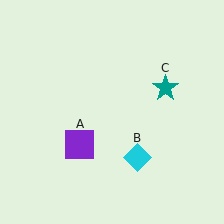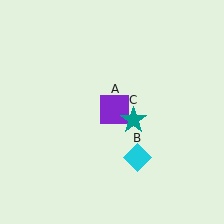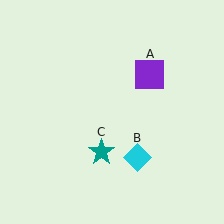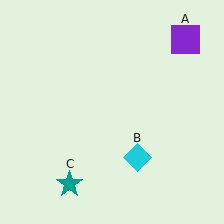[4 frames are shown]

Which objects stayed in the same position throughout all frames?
Cyan diamond (object B) remained stationary.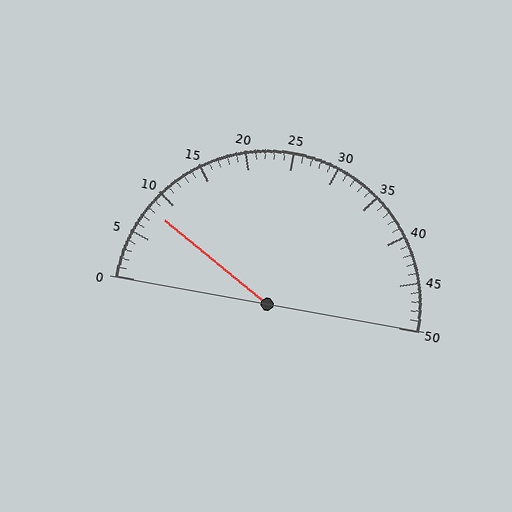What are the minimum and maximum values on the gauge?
The gauge ranges from 0 to 50.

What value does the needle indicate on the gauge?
The needle indicates approximately 8.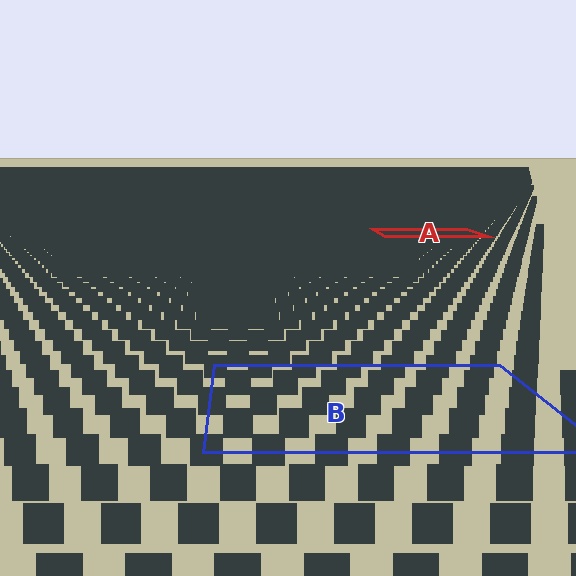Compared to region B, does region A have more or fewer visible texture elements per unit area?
Region A has more texture elements per unit area — they are packed more densely because it is farther away.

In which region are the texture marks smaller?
The texture marks are smaller in region A, because it is farther away.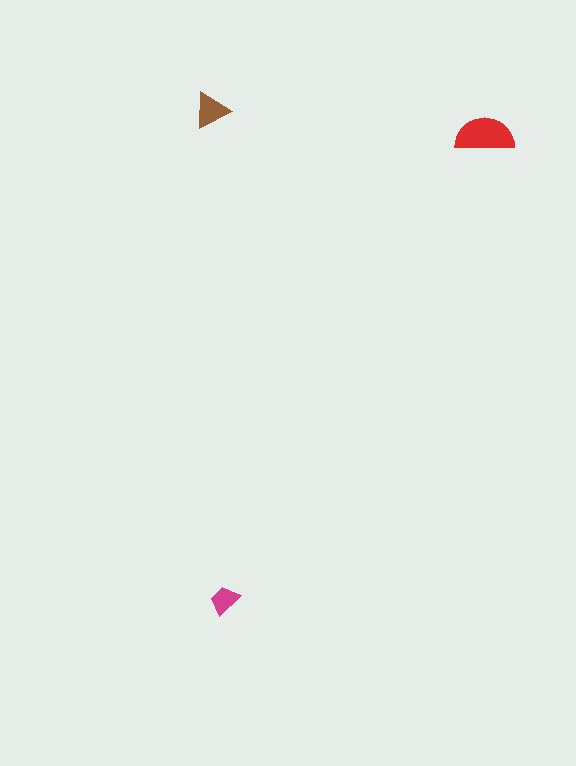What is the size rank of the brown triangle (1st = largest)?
2nd.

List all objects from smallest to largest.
The magenta trapezoid, the brown triangle, the red semicircle.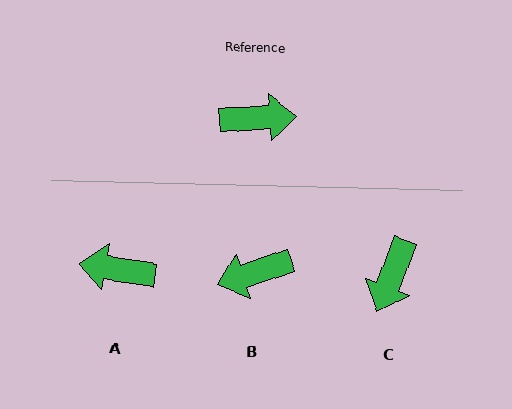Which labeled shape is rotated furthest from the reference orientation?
A, about 168 degrees away.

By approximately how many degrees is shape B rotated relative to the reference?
Approximately 165 degrees clockwise.